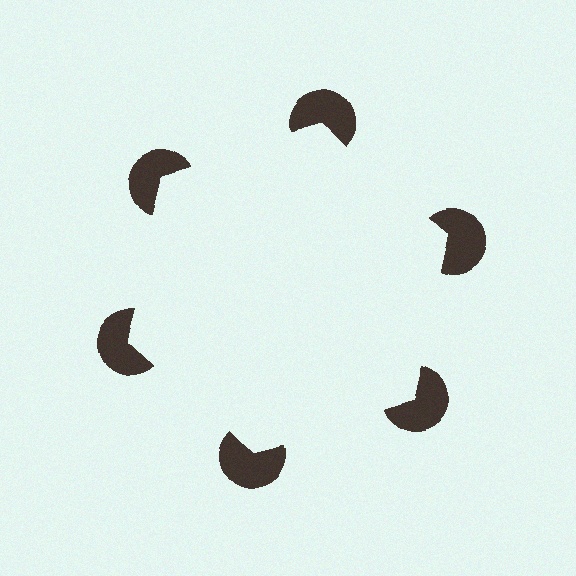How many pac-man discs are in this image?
There are 6 — one at each vertex of the illusory hexagon.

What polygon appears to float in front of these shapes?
An illusory hexagon — its edges are inferred from the aligned wedge cuts in the pac-man discs, not physically drawn.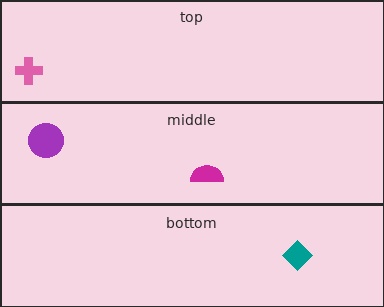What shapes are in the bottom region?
The teal diamond.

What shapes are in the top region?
The pink cross.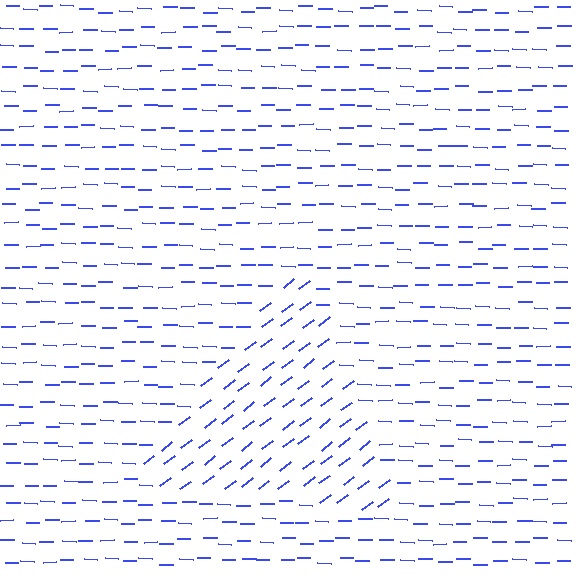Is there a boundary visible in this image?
Yes, there is a texture boundary formed by a change in line orientation.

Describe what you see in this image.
The image is filled with small blue line segments. A triangle region in the image has lines oriented differently from the surrounding lines, creating a visible texture boundary.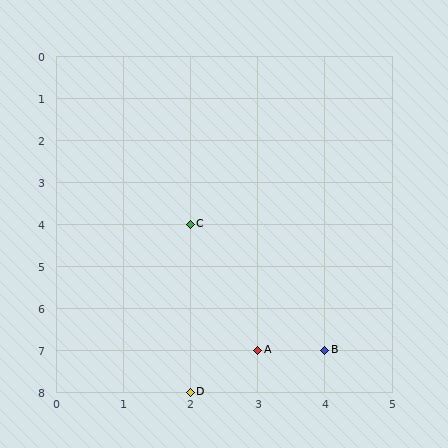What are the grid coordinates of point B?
Point B is at grid coordinates (4, 7).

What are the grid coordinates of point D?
Point D is at grid coordinates (2, 8).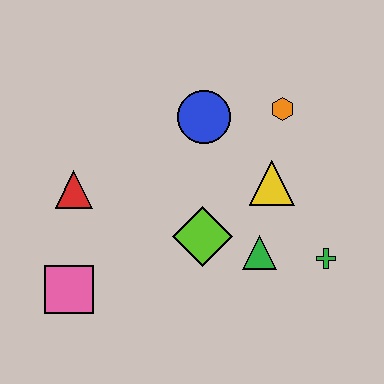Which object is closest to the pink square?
The red triangle is closest to the pink square.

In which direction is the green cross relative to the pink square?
The green cross is to the right of the pink square.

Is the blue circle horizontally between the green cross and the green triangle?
No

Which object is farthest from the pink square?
The orange hexagon is farthest from the pink square.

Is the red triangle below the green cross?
No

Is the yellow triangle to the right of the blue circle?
Yes